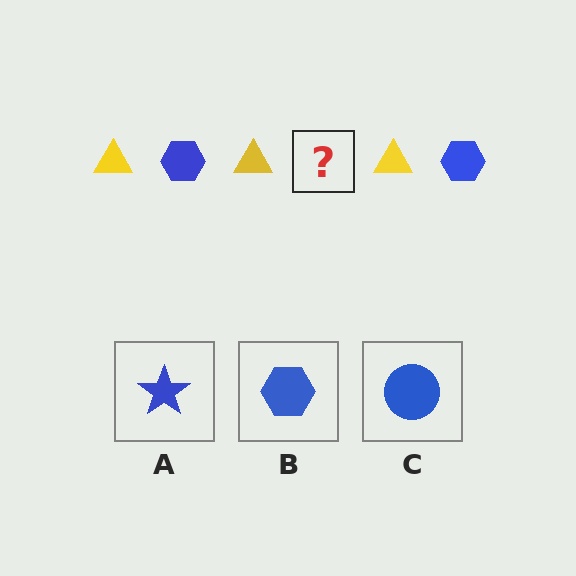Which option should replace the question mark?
Option B.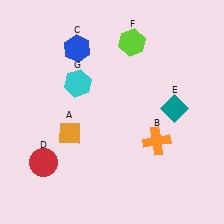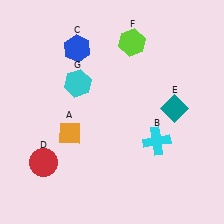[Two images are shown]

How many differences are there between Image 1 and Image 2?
There is 1 difference between the two images.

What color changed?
The cross (B) changed from orange in Image 1 to cyan in Image 2.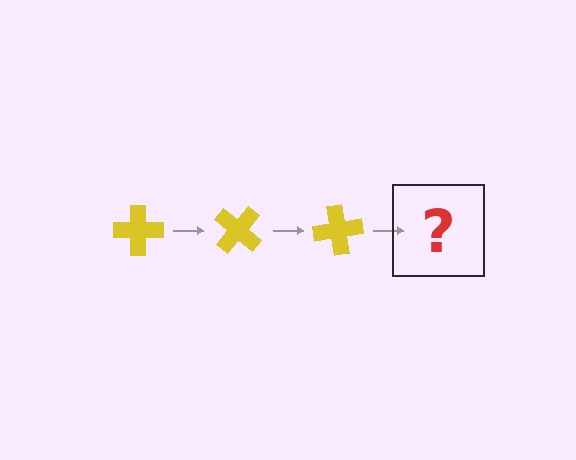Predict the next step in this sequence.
The next step is a yellow cross rotated 120 degrees.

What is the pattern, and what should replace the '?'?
The pattern is that the cross rotates 40 degrees each step. The '?' should be a yellow cross rotated 120 degrees.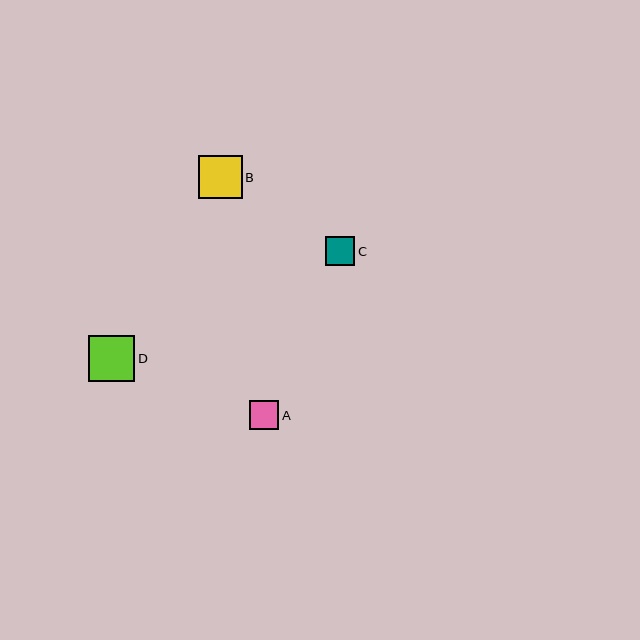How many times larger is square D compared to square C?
Square D is approximately 1.6 times the size of square C.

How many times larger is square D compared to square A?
Square D is approximately 1.6 times the size of square A.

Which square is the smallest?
Square C is the smallest with a size of approximately 29 pixels.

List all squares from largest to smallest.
From largest to smallest: D, B, A, C.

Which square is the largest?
Square D is the largest with a size of approximately 46 pixels.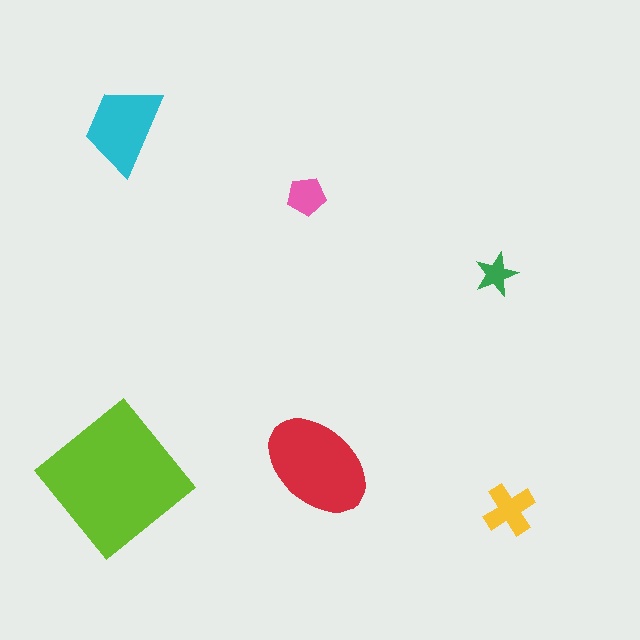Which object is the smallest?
The green star.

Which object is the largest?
The lime diamond.